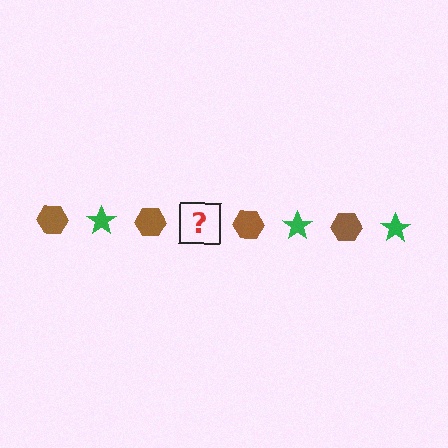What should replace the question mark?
The question mark should be replaced with a green star.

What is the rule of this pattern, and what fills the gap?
The rule is that the pattern alternates between brown hexagon and green star. The gap should be filled with a green star.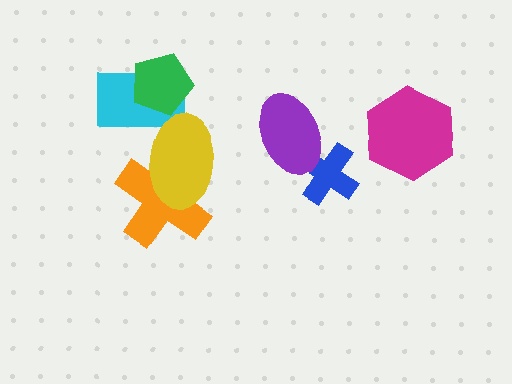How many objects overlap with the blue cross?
1 object overlaps with the blue cross.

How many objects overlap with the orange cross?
1 object overlaps with the orange cross.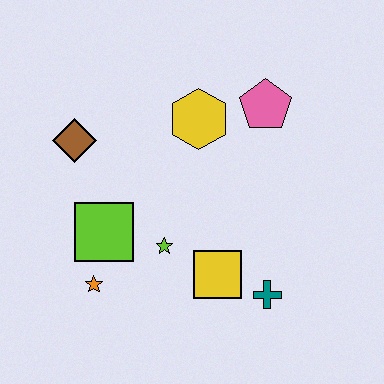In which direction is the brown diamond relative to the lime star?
The brown diamond is above the lime star.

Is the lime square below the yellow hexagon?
Yes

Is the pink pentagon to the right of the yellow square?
Yes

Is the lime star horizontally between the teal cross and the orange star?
Yes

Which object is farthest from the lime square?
The pink pentagon is farthest from the lime square.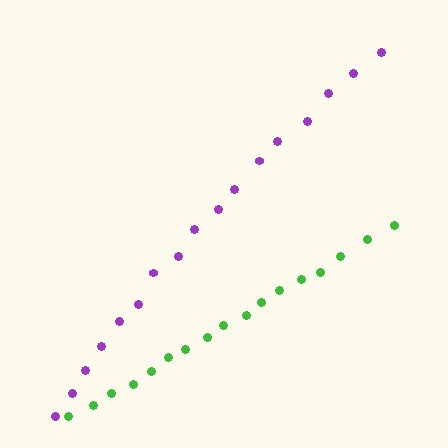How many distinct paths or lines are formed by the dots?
There are 2 distinct paths.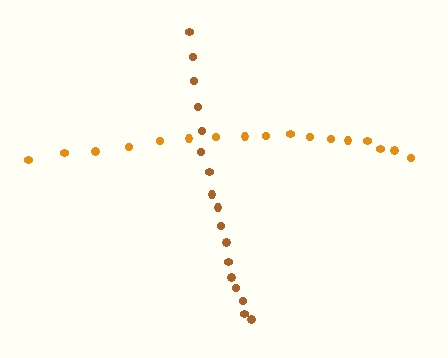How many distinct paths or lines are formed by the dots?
There are 2 distinct paths.